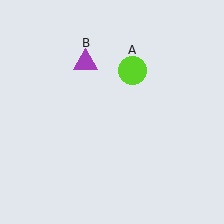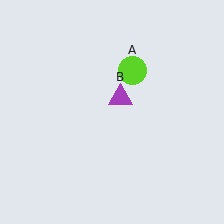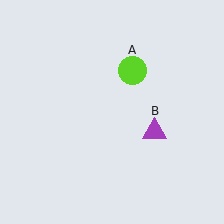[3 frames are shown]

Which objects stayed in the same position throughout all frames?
Lime circle (object A) remained stationary.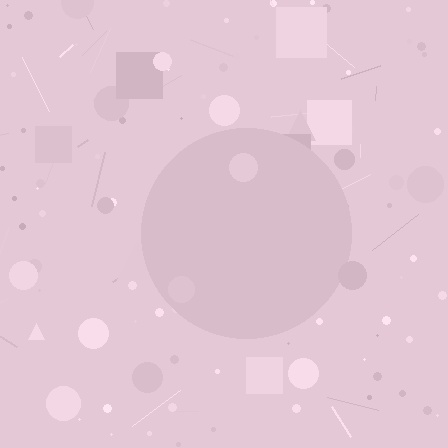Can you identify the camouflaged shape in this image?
The camouflaged shape is a circle.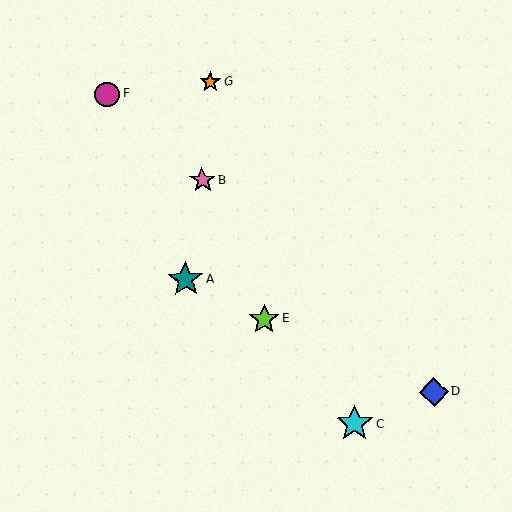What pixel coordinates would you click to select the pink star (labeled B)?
Click at (202, 180) to select the pink star B.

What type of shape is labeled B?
Shape B is a pink star.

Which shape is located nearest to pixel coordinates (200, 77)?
The orange star (labeled G) at (210, 82) is nearest to that location.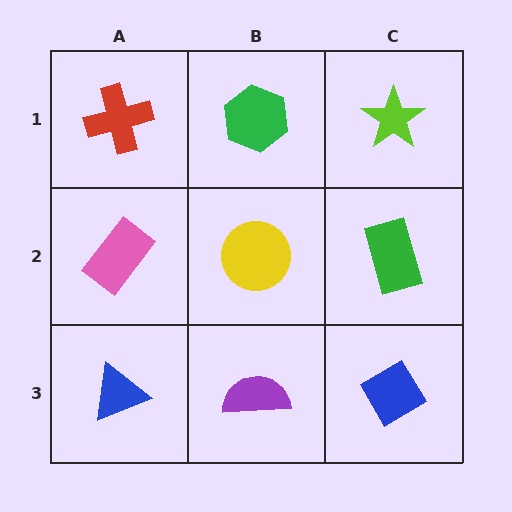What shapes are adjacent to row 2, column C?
A lime star (row 1, column C), a blue diamond (row 3, column C), a yellow circle (row 2, column B).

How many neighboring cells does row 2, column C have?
3.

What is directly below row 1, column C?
A green rectangle.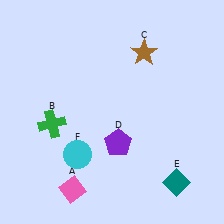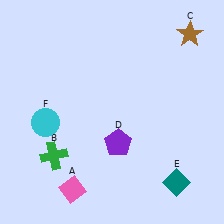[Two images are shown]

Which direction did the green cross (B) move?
The green cross (B) moved down.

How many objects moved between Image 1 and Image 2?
3 objects moved between the two images.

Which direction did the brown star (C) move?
The brown star (C) moved right.